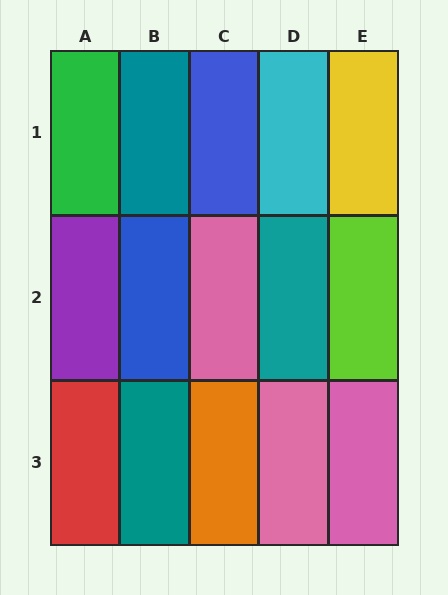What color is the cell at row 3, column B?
Teal.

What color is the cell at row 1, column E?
Yellow.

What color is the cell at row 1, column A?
Green.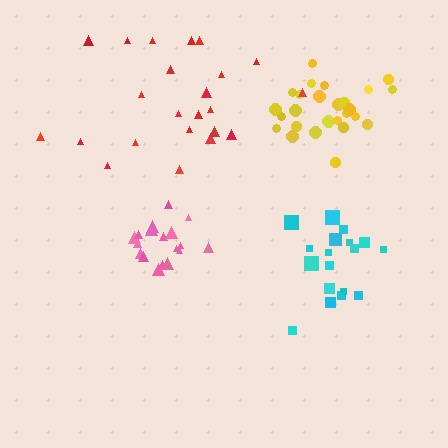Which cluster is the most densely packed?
Pink.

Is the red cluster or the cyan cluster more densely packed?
Cyan.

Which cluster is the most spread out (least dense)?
Red.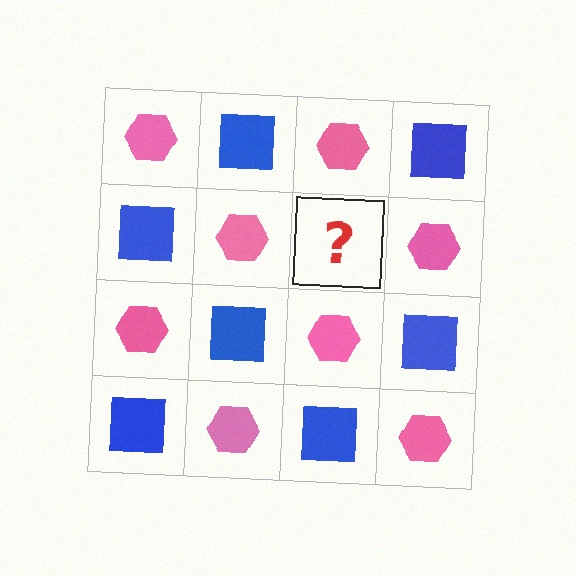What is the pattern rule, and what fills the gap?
The rule is that it alternates pink hexagon and blue square in a checkerboard pattern. The gap should be filled with a blue square.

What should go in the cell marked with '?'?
The missing cell should contain a blue square.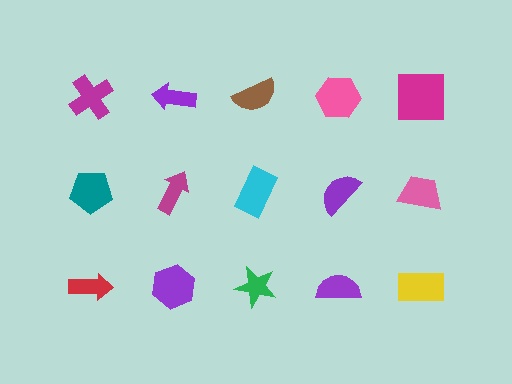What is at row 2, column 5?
A pink trapezoid.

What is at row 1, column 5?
A magenta square.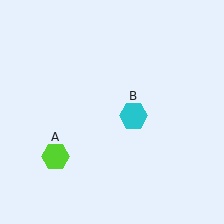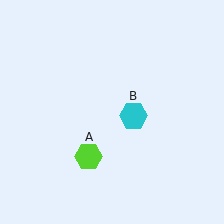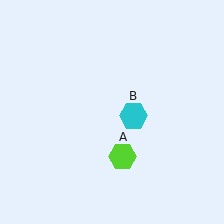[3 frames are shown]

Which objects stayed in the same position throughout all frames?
Cyan hexagon (object B) remained stationary.